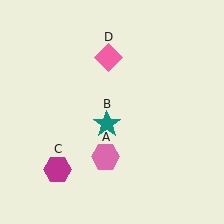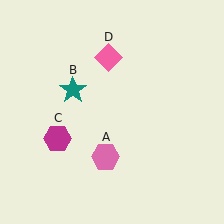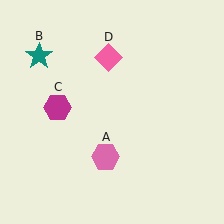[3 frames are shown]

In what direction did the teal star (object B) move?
The teal star (object B) moved up and to the left.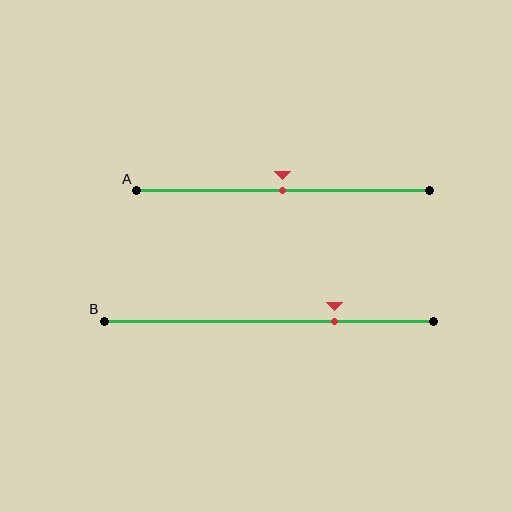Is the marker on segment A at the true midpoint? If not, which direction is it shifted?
Yes, the marker on segment A is at the true midpoint.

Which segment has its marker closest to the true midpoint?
Segment A has its marker closest to the true midpoint.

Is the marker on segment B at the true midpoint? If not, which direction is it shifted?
No, the marker on segment B is shifted to the right by about 20% of the segment length.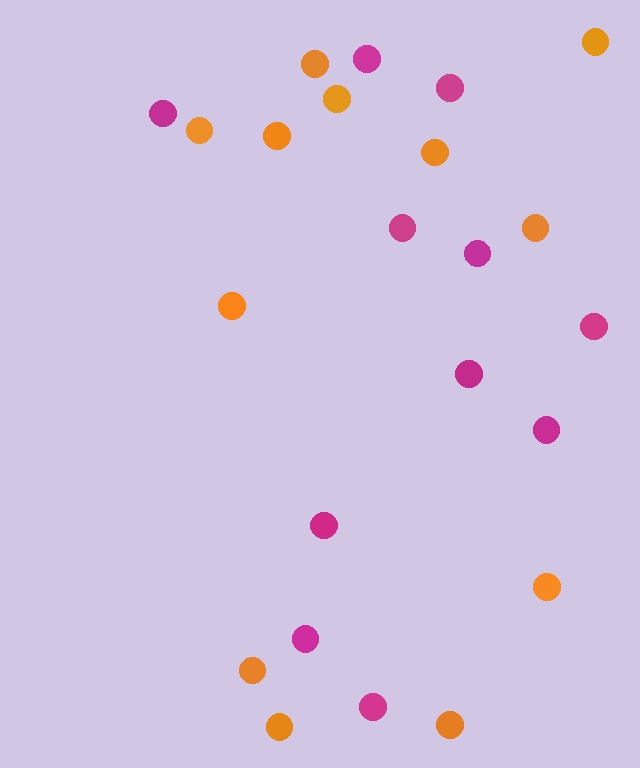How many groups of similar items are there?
There are 2 groups: one group of magenta circles (11) and one group of orange circles (12).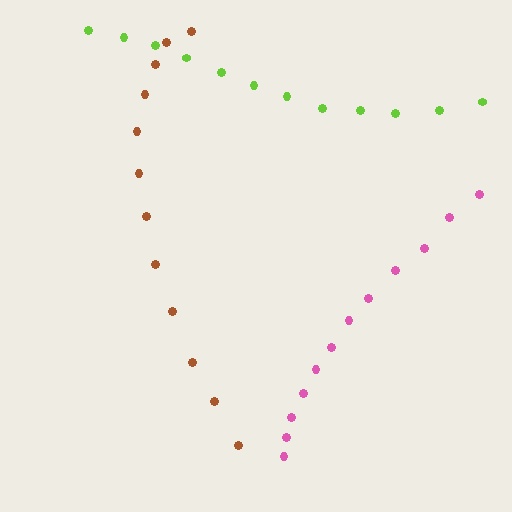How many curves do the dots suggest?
There are 3 distinct paths.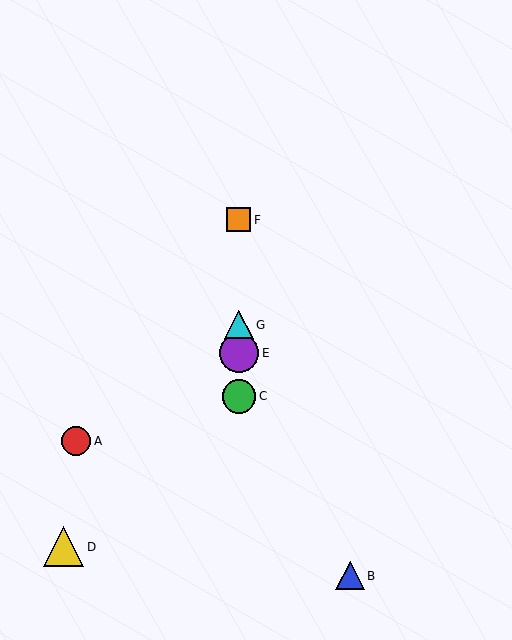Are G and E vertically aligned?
Yes, both are at x≈239.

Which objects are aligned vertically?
Objects C, E, F, G are aligned vertically.